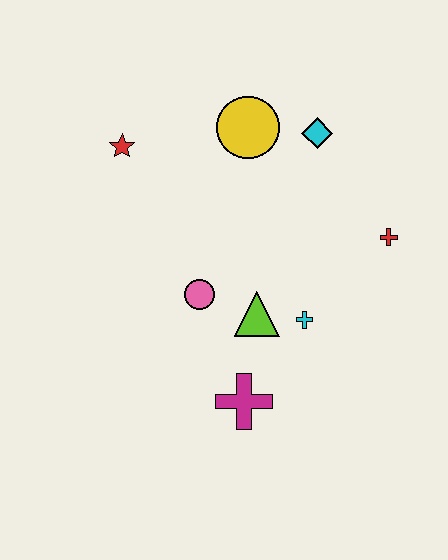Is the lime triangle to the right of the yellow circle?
Yes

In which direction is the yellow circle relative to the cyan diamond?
The yellow circle is to the left of the cyan diamond.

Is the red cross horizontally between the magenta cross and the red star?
No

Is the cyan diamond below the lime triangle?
No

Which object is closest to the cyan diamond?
The yellow circle is closest to the cyan diamond.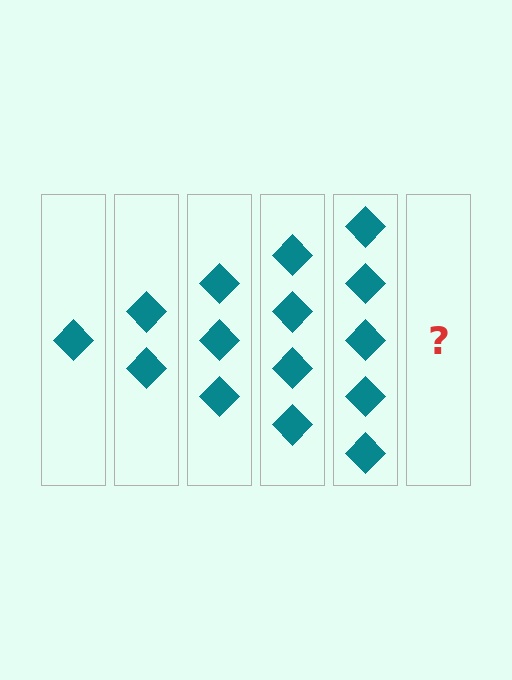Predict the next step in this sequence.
The next step is 6 diamonds.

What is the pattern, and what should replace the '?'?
The pattern is that each step adds one more diamond. The '?' should be 6 diamonds.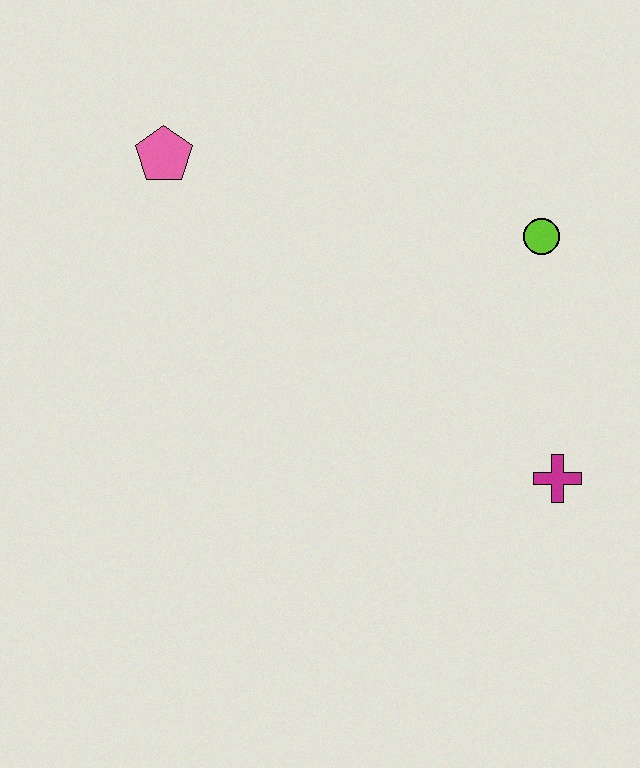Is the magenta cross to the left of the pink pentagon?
No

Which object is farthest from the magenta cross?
The pink pentagon is farthest from the magenta cross.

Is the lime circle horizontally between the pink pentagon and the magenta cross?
Yes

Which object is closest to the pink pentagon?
The lime circle is closest to the pink pentagon.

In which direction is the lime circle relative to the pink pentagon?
The lime circle is to the right of the pink pentagon.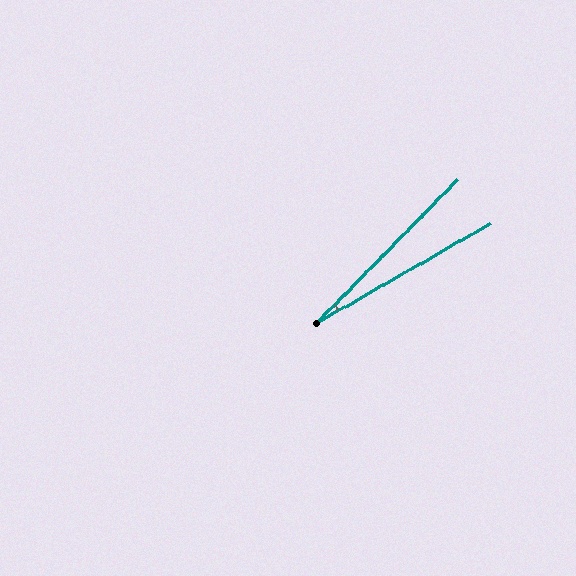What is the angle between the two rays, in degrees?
Approximately 16 degrees.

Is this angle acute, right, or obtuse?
It is acute.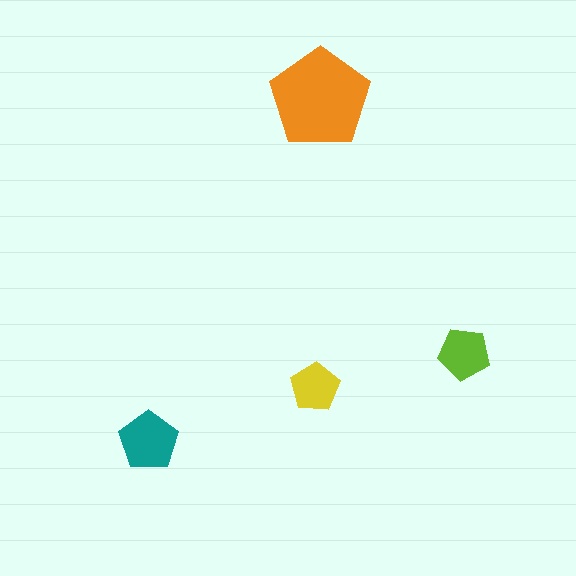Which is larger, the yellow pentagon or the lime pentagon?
The lime one.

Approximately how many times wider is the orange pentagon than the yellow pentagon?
About 2 times wider.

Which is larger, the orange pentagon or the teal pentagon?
The orange one.